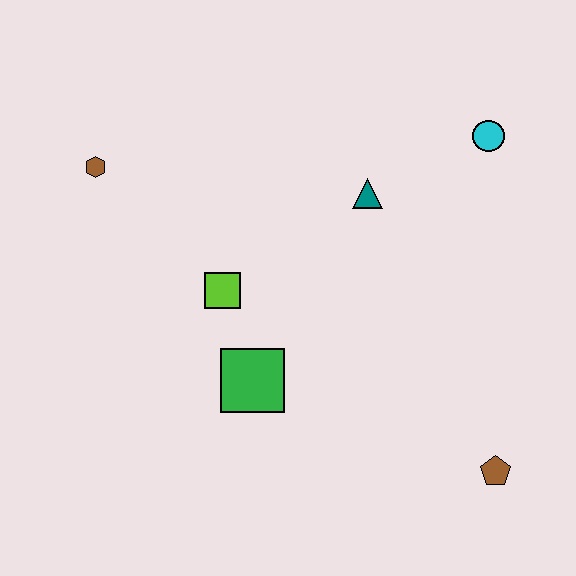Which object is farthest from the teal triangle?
The brown pentagon is farthest from the teal triangle.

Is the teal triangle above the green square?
Yes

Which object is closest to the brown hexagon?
The lime square is closest to the brown hexagon.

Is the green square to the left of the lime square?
No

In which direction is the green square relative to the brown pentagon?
The green square is to the left of the brown pentagon.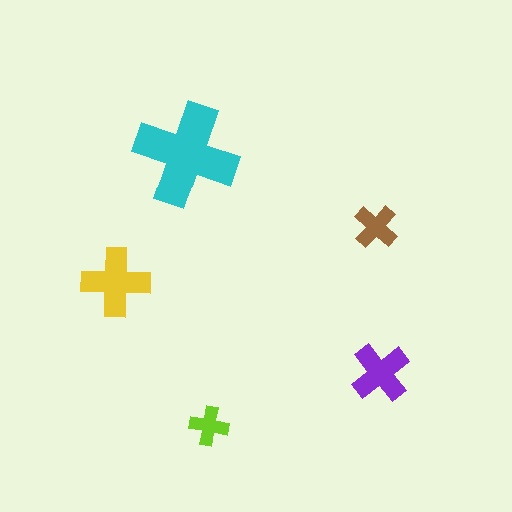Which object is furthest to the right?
The purple cross is rightmost.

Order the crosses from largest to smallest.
the cyan one, the yellow one, the purple one, the brown one, the lime one.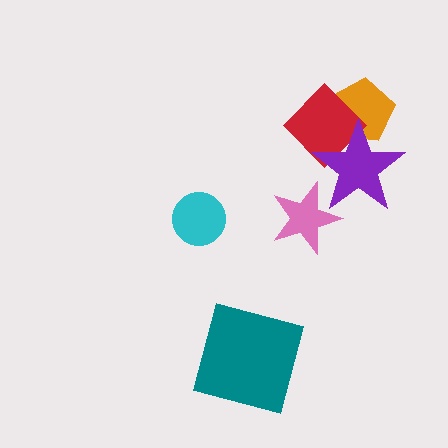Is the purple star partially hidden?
Yes, it is partially covered by another shape.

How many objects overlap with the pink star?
1 object overlaps with the pink star.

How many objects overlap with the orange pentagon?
2 objects overlap with the orange pentagon.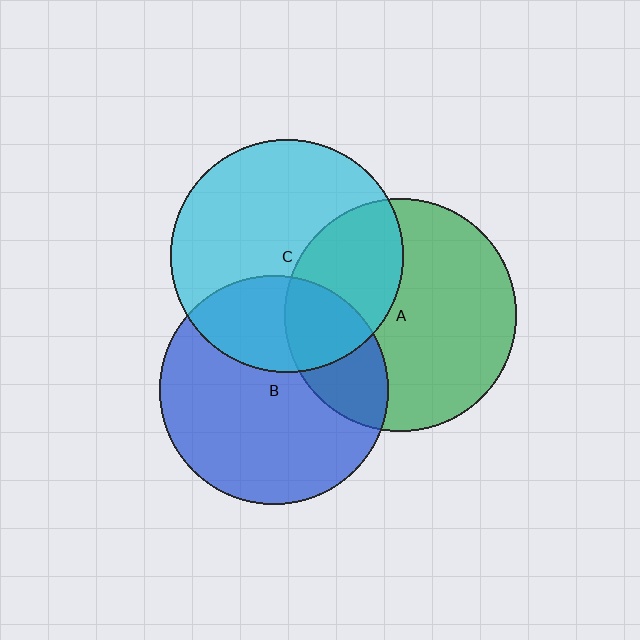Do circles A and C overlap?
Yes.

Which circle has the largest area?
Circle C (cyan).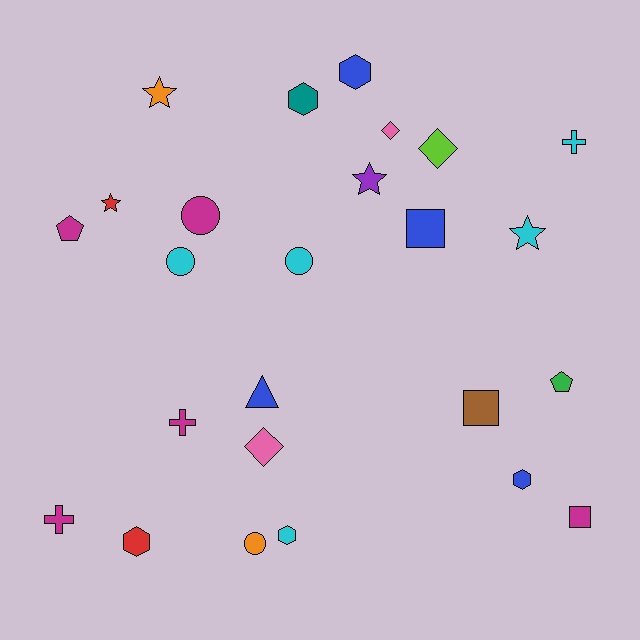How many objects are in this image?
There are 25 objects.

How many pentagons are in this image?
There are 2 pentagons.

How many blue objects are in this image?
There are 4 blue objects.